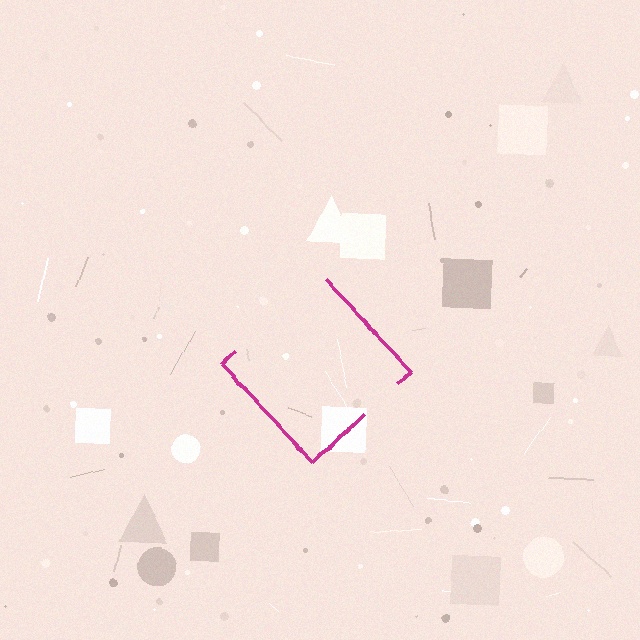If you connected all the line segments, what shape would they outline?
They would outline a diamond.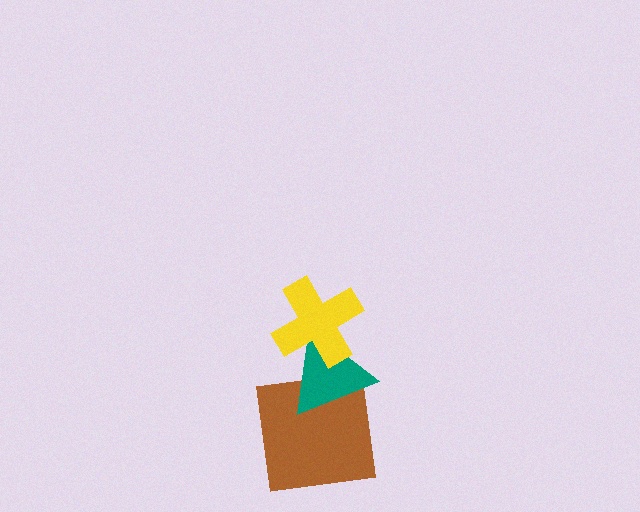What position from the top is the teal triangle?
The teal triangle is 2nd from the top.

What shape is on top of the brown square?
The teal triangle is on top of the brown square.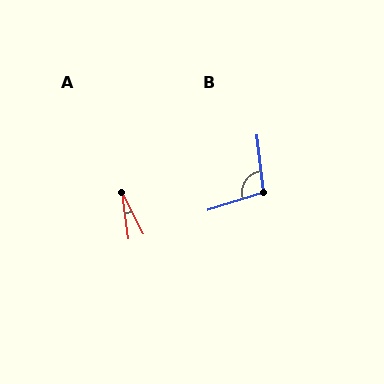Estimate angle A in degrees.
Approximately 20 degrees.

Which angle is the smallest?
A, at approximately 20 degrees.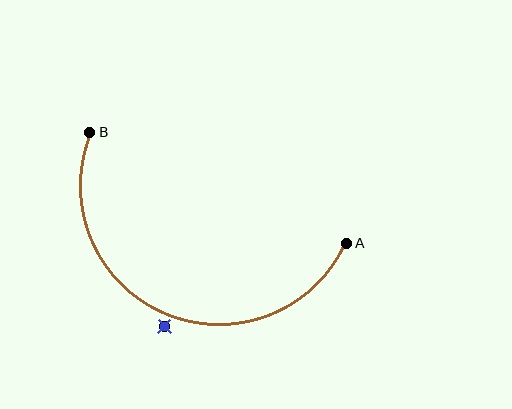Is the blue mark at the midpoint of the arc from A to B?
No — the blue mark does not lie on the arc at all. It sits slightly outside the curve.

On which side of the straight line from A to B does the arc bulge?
The arc bulges below the straight line connecting A and B.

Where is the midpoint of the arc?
The arc midpoint is the point on the curve farthest from the straight line joining A and B. It sits below that line.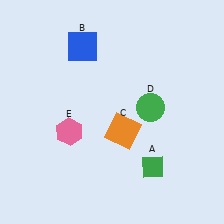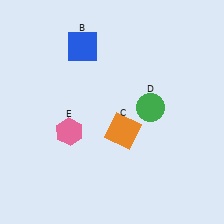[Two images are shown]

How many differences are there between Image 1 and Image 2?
There is 1 difference between the two images.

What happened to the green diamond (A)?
The green diamond (A) was removed in Image 2. It was in the bottom-right area of Image 1.